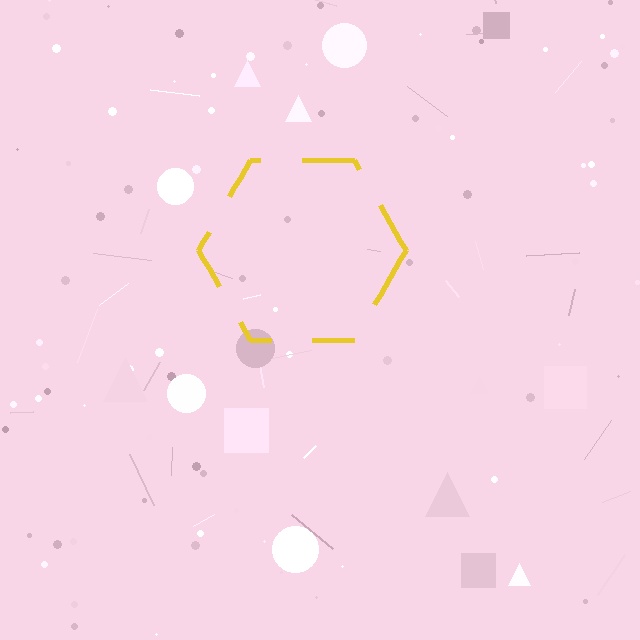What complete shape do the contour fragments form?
The contour fragments form a hexagon.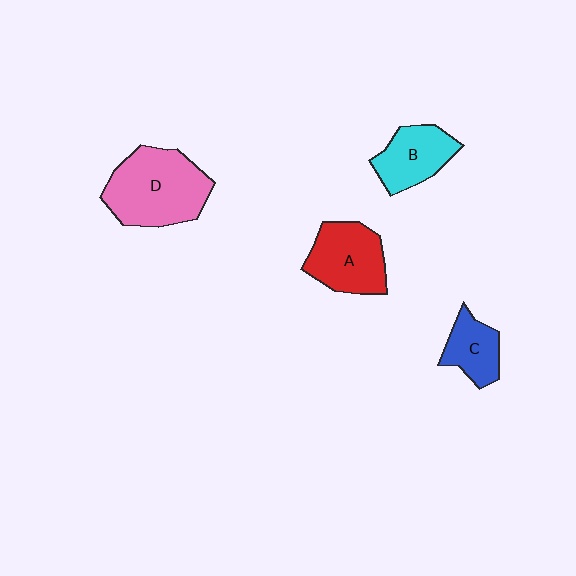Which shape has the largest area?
Shape D (pink).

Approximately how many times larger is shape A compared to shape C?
Approximately 1.5 times.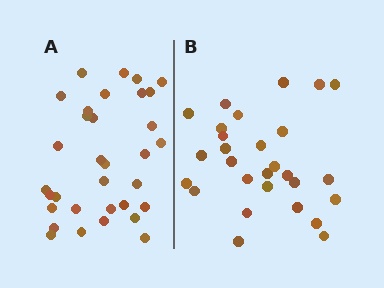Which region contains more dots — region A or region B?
Region A (the left region) has more dots.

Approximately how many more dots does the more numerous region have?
Region A has about 5 more dots than region B.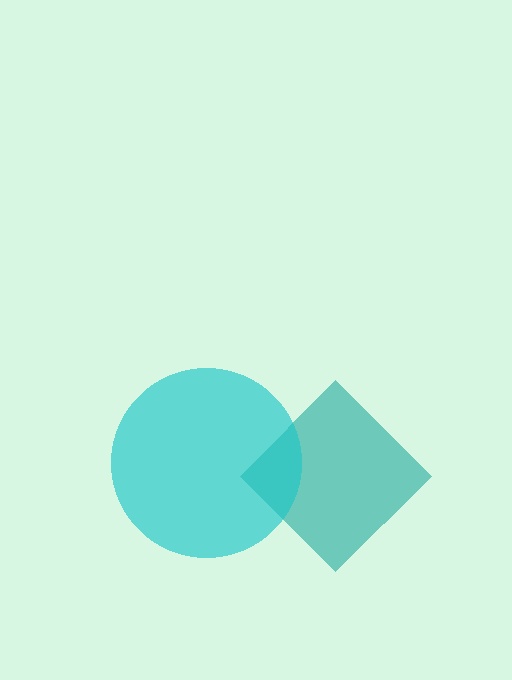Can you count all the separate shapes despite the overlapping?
Yes, there are 2 separate shapes.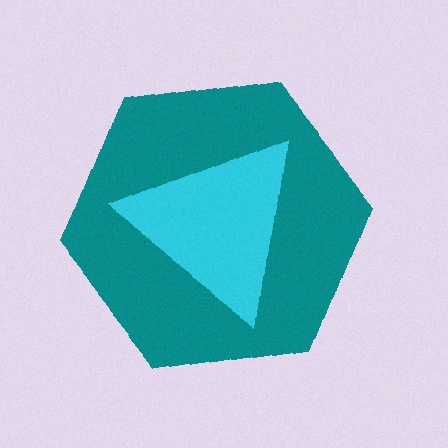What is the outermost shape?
The teal hexagon.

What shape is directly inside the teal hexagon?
The cyan triangle.